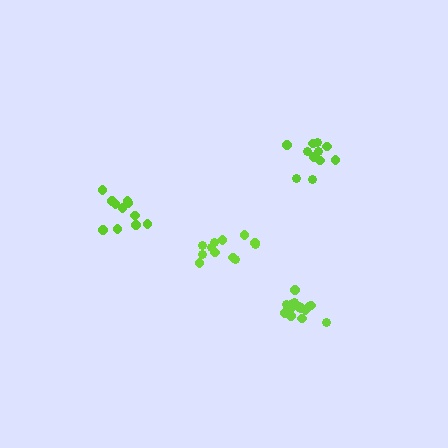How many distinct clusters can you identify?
There are 4 distinct clusters.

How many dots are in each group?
Group 1: 11 dots, Group 2: 14 dots, Group 3: 12 dots, Group 4: 11 dots (48 total).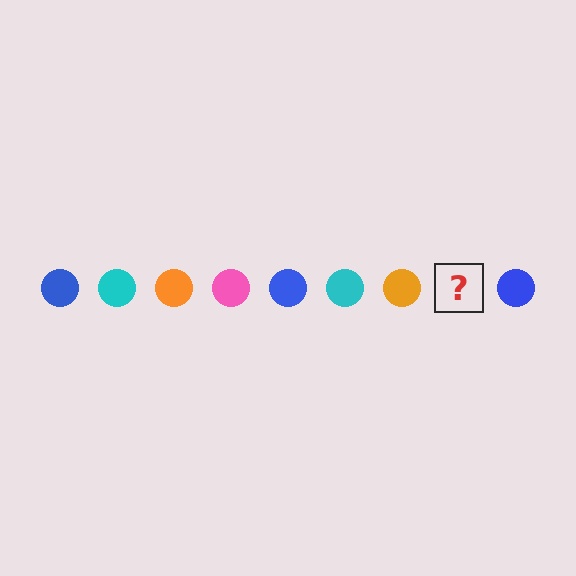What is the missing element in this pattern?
The missing element is a pink circle.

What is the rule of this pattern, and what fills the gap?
The rule is that the pattern cycles through blue, cyan, orange, pink circles. The gap should be filled with a pink circle.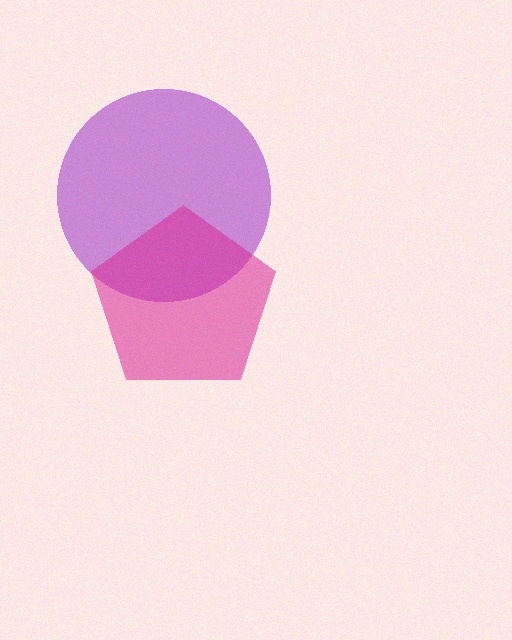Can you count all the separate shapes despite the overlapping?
Yes, there are 2 separate shapes.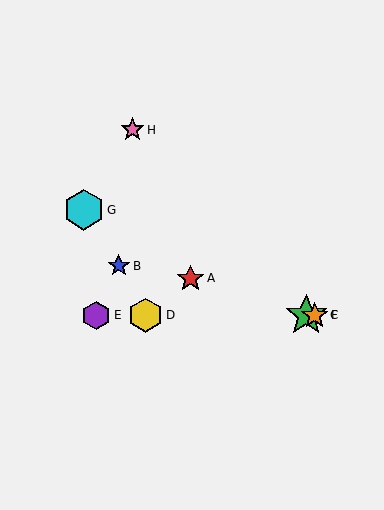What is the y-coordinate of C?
Object C is at y≈316.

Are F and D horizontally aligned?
Yes, both are at y≈316.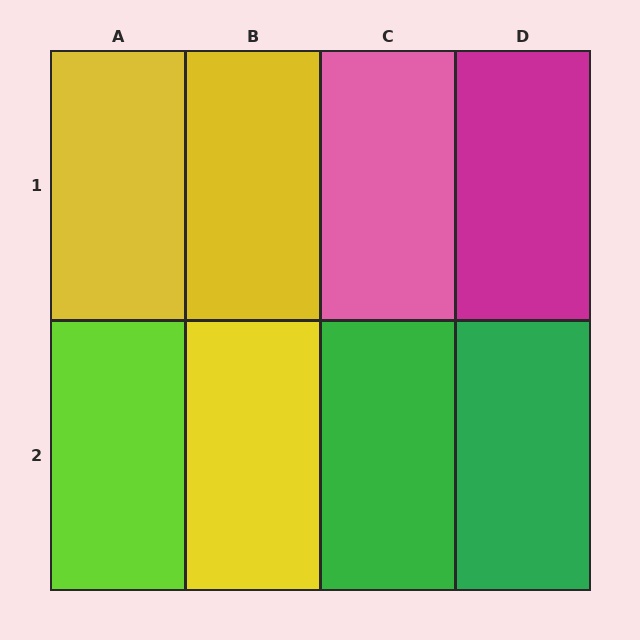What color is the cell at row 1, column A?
Yellow.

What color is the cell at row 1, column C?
Pink.